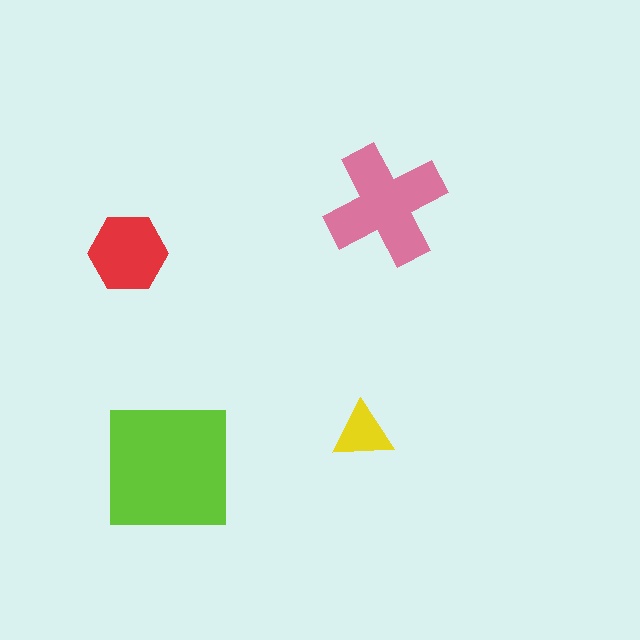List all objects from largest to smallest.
The lime square, the pink cross, the red hexagon, the yellow triangle.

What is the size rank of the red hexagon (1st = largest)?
3rd.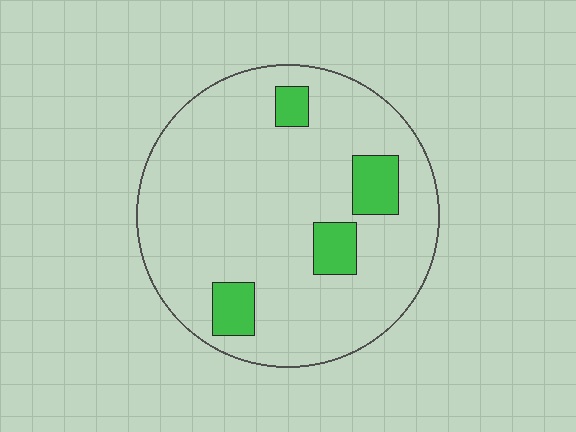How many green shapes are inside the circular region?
4.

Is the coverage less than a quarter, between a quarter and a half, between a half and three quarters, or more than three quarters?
Less than a quarter.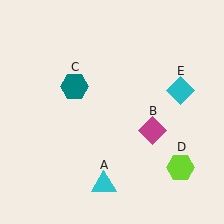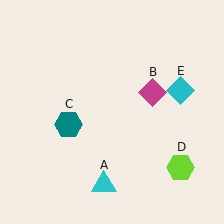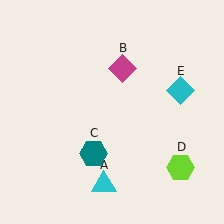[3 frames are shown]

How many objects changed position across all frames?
2 objects changed position: magenta diamond (object B), teal hexagon (object C).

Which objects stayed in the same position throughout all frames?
Cyan triangle (object A) and lime hexagon (object D) and cyan diamond (object E) remained stationary.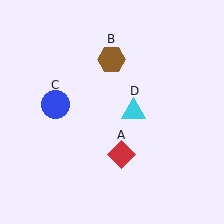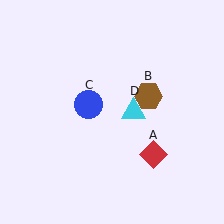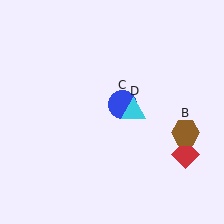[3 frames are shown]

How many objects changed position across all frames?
3 objects changed position: red diamond (object A), brown hexagon (object B), blue circle (object C).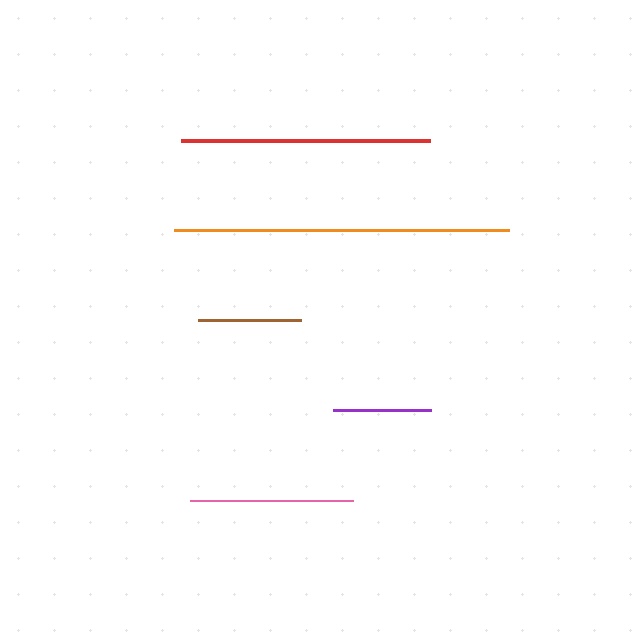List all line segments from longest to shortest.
From longest to shortest: orange, red, pink, brown, purple.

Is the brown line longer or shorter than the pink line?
The pink line is longer than the brown line.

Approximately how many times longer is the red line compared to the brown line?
The red line is approximately 2.4 times the length of the brown line.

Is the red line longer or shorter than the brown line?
The red line is longer than the brown line.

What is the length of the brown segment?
The brown segment is approximately 103 pixels long.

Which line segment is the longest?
The orange line is the longest at approximately 335 pixels.